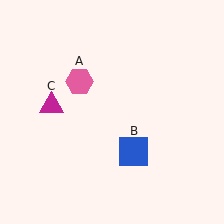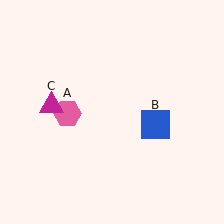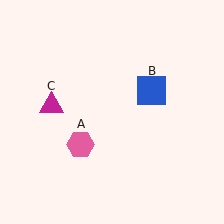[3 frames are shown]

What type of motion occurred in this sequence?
The pink hexagon (object A), blue square (object B) rotated counterclockwise around the center of the scene.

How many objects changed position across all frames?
2 objects changed position: pink hexagon (object A), blue square (object B).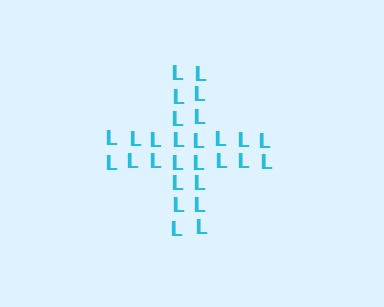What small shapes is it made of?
It is made of small letter L's.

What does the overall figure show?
The overall figure shows a cross.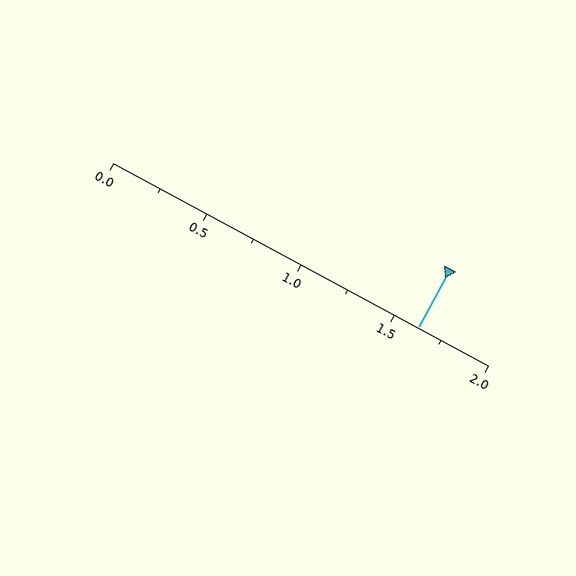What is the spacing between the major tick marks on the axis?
The major ticks are spaced 0.5 apart.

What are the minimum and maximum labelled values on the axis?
The axis runs from 0.0 to 2.0.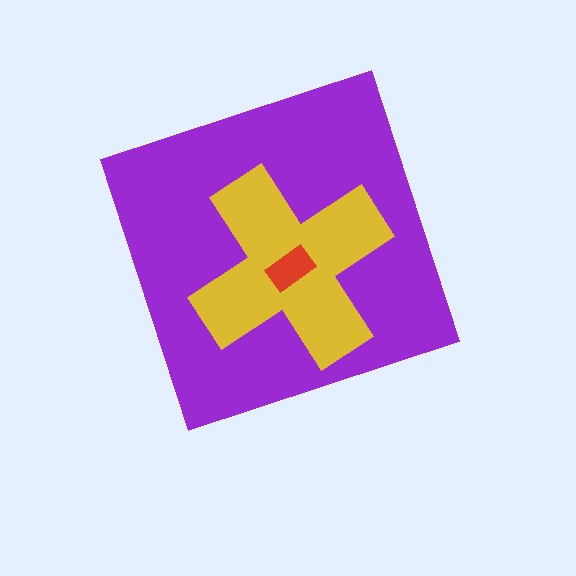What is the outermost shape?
The purple diamond.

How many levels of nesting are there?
3.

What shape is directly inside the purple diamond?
The yellow cross.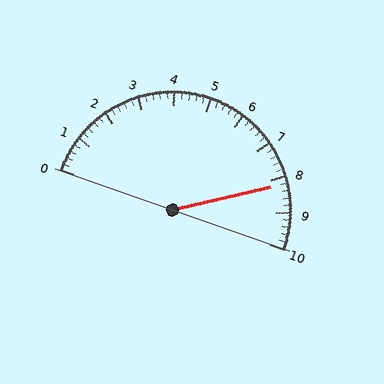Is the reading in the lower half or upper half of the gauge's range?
The reading is in the upper half of the range (0 to 10).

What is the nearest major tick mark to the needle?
The nearest major tick mark is 8.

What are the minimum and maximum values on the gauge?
The gauge ranges from 0 to 10.